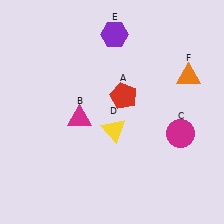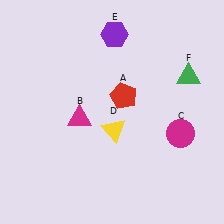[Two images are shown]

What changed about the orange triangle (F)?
In Image 1, F is orange. In Image 2, it changed to green.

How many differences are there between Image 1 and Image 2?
There is 1 difference between the two images.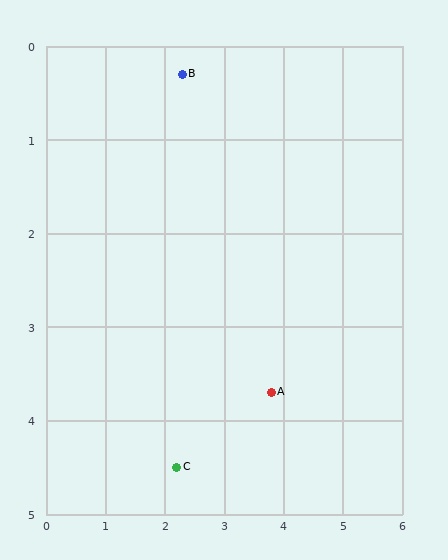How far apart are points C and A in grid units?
Points C and A are about 1.8 grid units apart.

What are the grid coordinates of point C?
Point C is at approximately (2.2, 4.5).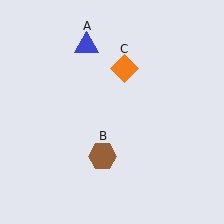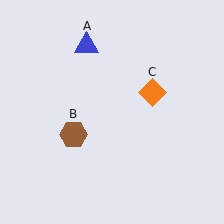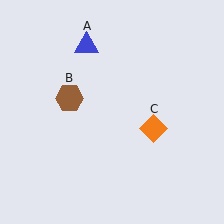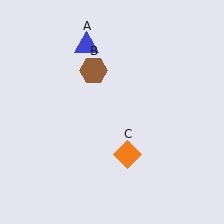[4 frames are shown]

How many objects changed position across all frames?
2 objects changed position: brown hexagon (object B), orange diamond (object C).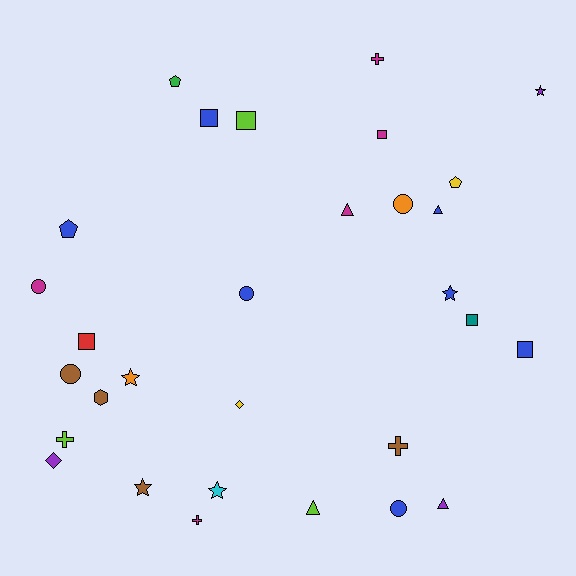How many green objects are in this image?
There is 1 green object.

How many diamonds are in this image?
There are 2 diamonds.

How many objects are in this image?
There are 30 objects.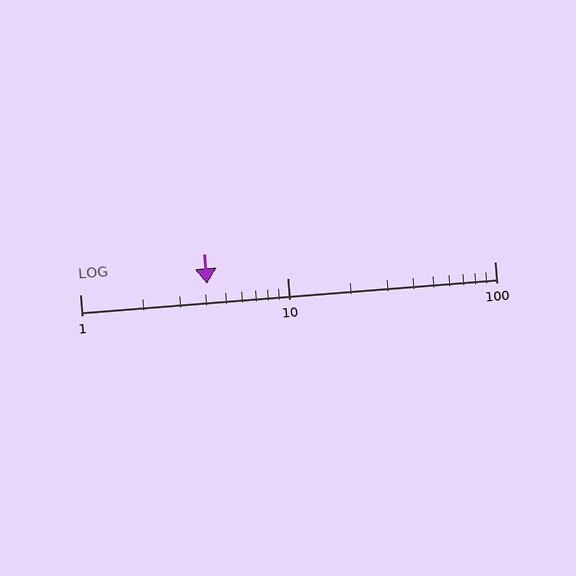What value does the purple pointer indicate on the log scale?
The pointer indicates approximately 4.1.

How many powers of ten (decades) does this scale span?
The scale spans 2 decades, from 1 to 100.